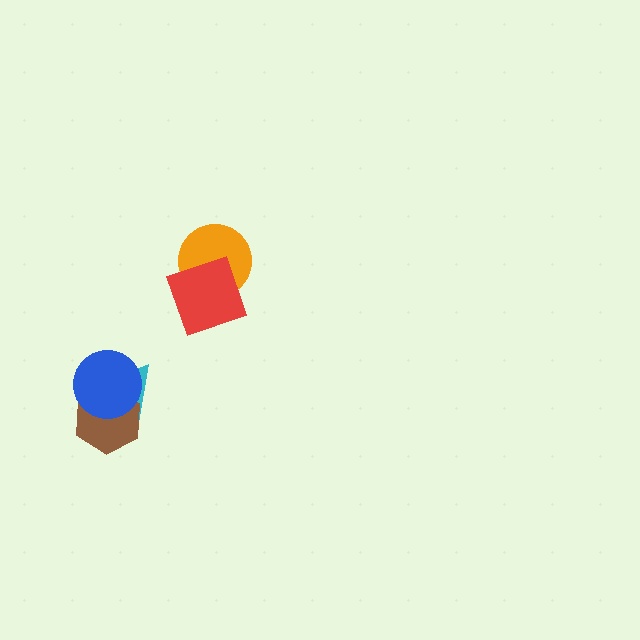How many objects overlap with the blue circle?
2 objects overlap with the blue circle.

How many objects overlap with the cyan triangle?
2 objects overlap with the cyan triangle.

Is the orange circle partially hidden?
Yes, it is partially covered by another shape.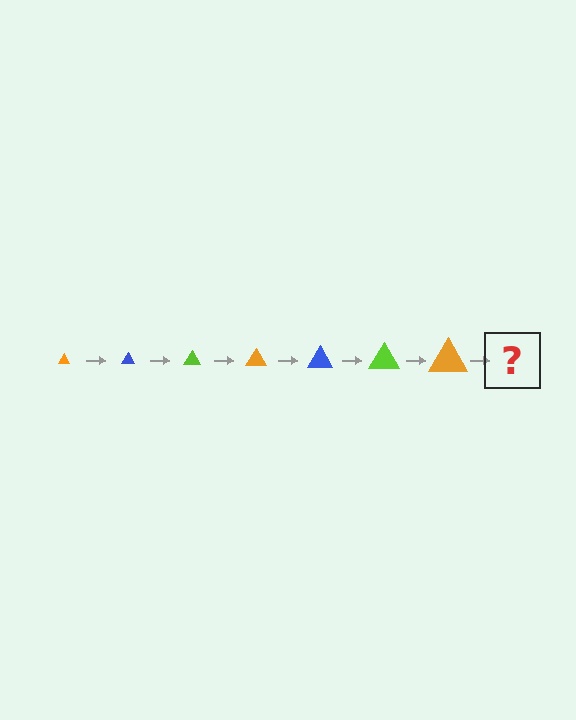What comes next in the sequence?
The next element should be a blue triangle, larger than the previous one.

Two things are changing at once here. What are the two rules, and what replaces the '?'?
The two rules are that the triangle grows larger each step and the color cycles through orange, blue, and lime. The '?' should be a blue triangle, larger than the previous one.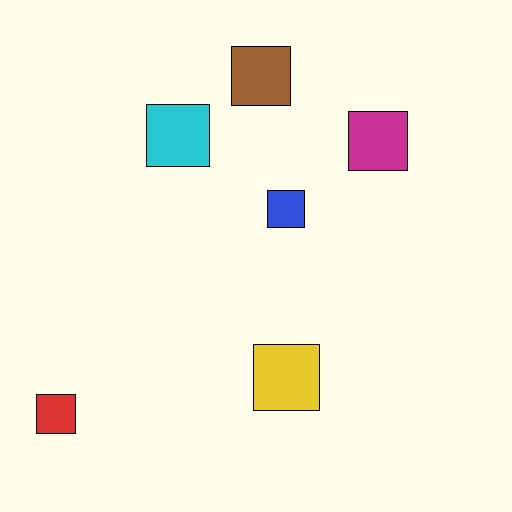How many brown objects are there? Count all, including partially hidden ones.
There is 1 brown object.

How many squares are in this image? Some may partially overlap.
There are 6 squares.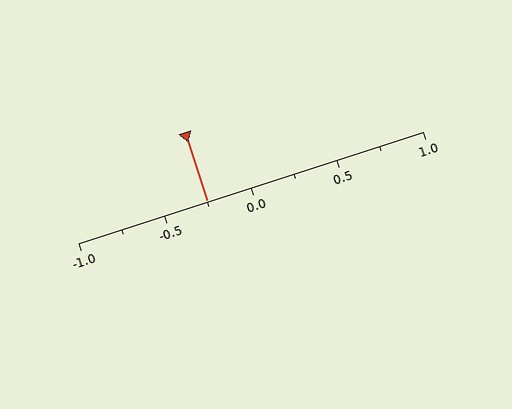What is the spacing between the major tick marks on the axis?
The major ticks are spaced 0.5 apart.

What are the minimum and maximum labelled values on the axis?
The axis runs from -1.0 to 1.0.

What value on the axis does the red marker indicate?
The marker indicates approximately -0.25.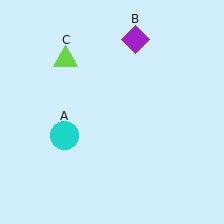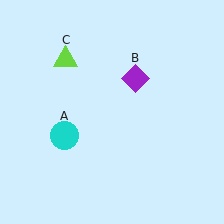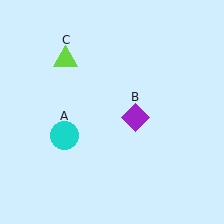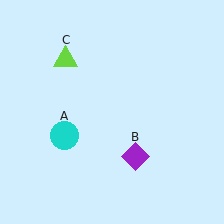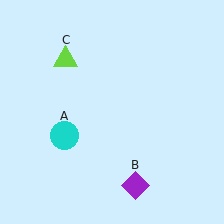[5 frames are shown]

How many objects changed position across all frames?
1 object changed position: purple diamond (object B).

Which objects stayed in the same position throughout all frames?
Cyan circle (object A) and lime triangle (object C) remained stationary.